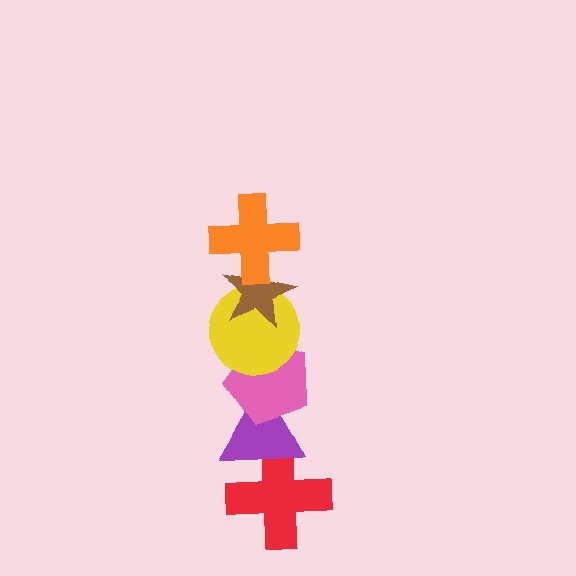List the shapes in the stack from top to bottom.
From top to bottom: the orange cross, the brown star, the yellow circle, the pink pentagon, the purple triangle, the red cross.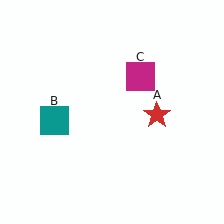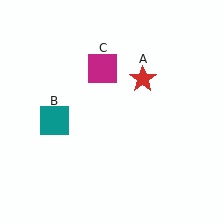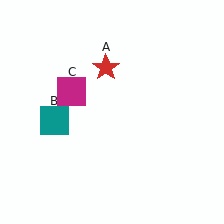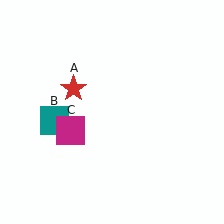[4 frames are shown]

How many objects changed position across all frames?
2 objects changed position: red star (object A), magenta square (object C).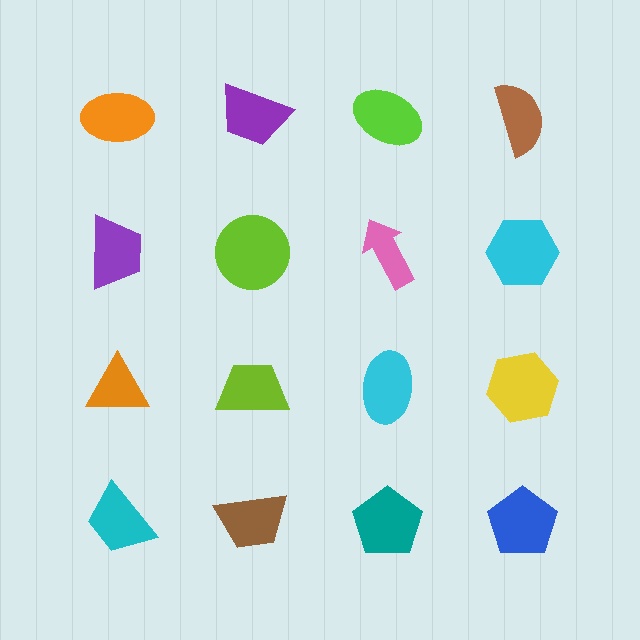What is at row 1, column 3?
A lime ellipse.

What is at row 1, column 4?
A brown semicircle.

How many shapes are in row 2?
4 shapes.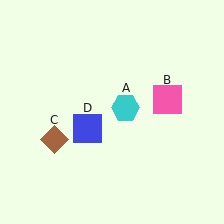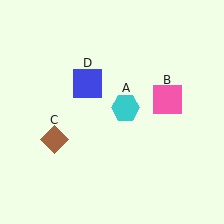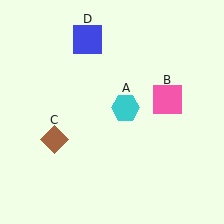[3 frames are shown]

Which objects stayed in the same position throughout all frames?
Cyan hexagon (object A) and pink square (object B) and brown diamond (object C) remained stationary.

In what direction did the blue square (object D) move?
The blue square (object D) moved up.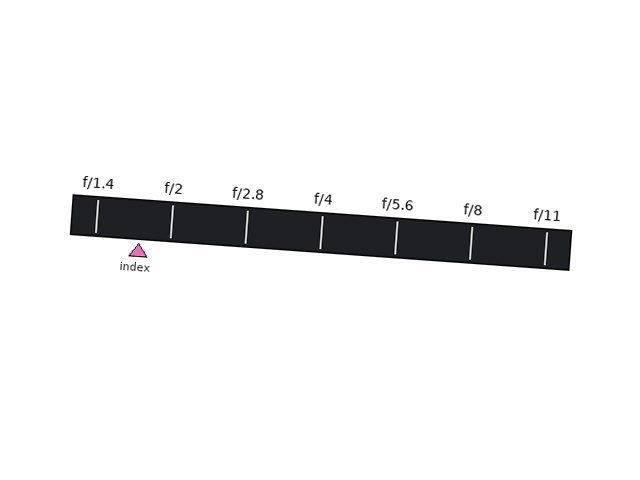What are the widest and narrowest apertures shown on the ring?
The widest aperture shown is f/1.4 and the narrowest is f/11.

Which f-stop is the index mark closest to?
The index mark is closest to f/2.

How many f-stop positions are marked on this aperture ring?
There are 7 f-stop positions marked.